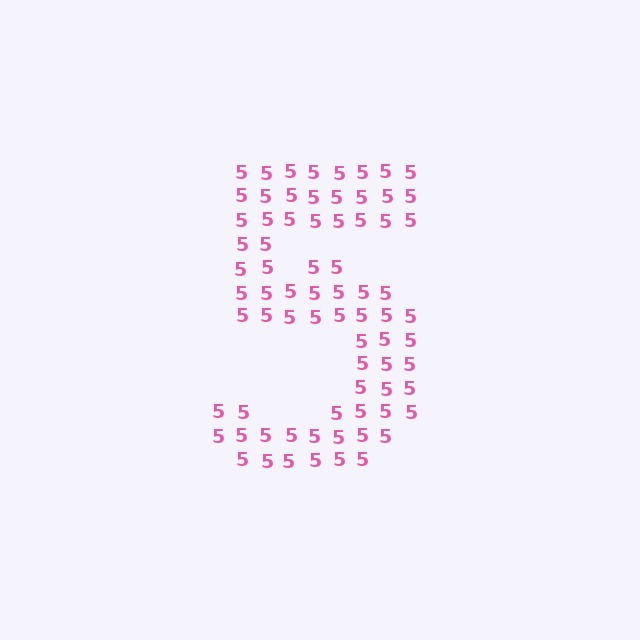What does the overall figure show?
The overall figure shows the digit 5.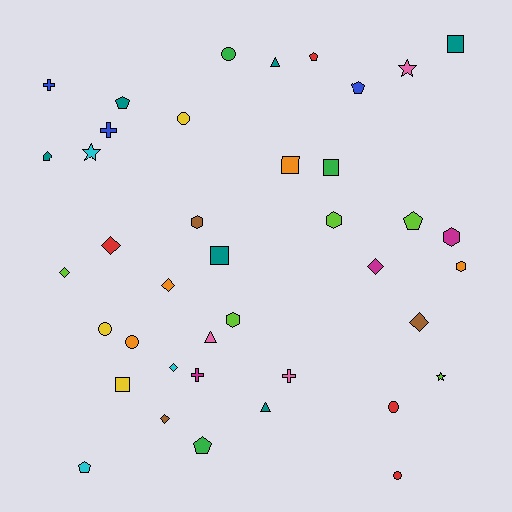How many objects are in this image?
There are 40 objects.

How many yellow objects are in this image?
There are 3 yellow objects.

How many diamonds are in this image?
There are 7 diamonds.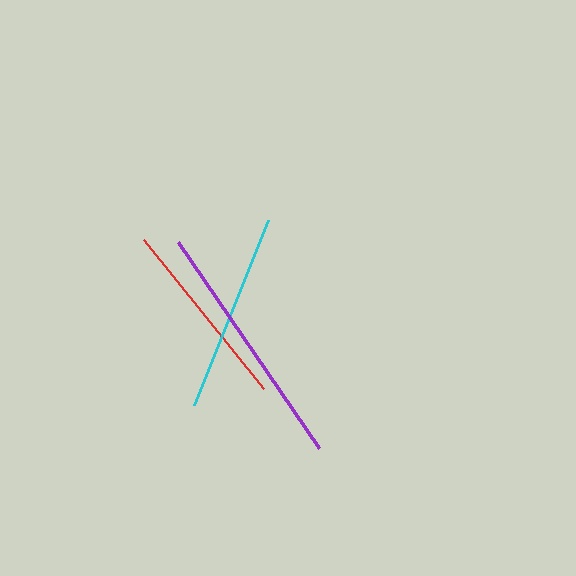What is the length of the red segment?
The red segment is approximately 191 pixels long.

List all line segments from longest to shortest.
From longest to shortest: purple, cyan, red.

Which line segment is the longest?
The purple line is the longest at approximately 249 pixels.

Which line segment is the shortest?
The red line is the shortest at approximately 191 pixels.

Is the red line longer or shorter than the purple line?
The purple line is longer than the red line.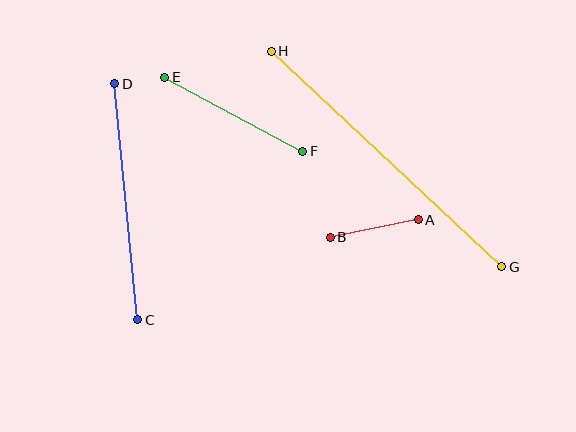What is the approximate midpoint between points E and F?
The midpoint is at approximately (234, 114) pixels.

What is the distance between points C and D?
The distance is approximately 237 pixels.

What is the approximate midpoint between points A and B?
The midpoint is at approximately (374, 229) pixels.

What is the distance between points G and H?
The distance is approximately 315 pixels.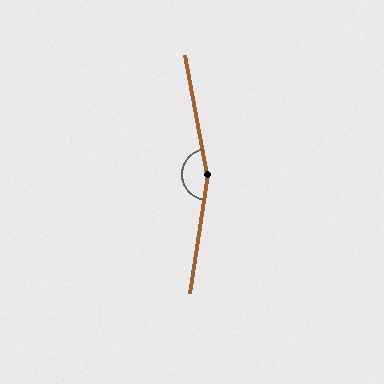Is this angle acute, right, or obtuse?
It is obtuse.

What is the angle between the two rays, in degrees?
Approximately 161 degrees.